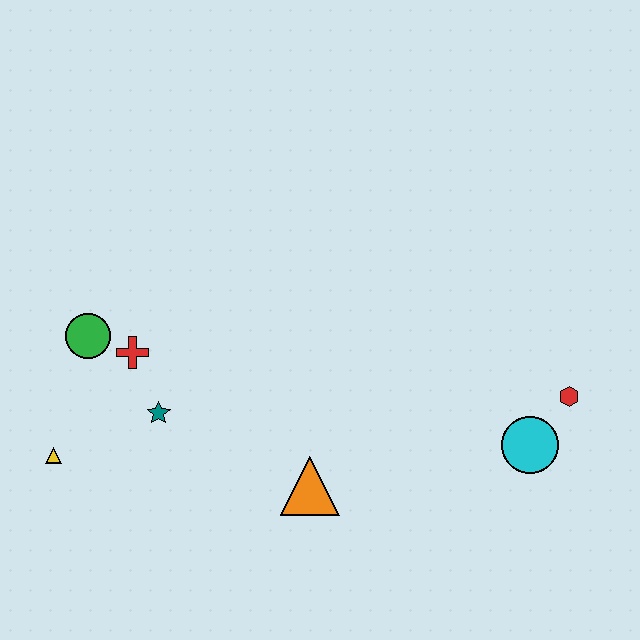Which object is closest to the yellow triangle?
The teal star is closest to the yellow triangle.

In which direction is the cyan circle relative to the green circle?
The cyan circle is to the right of the green circle.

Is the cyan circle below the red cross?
Yes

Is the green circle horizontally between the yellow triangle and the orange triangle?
Yes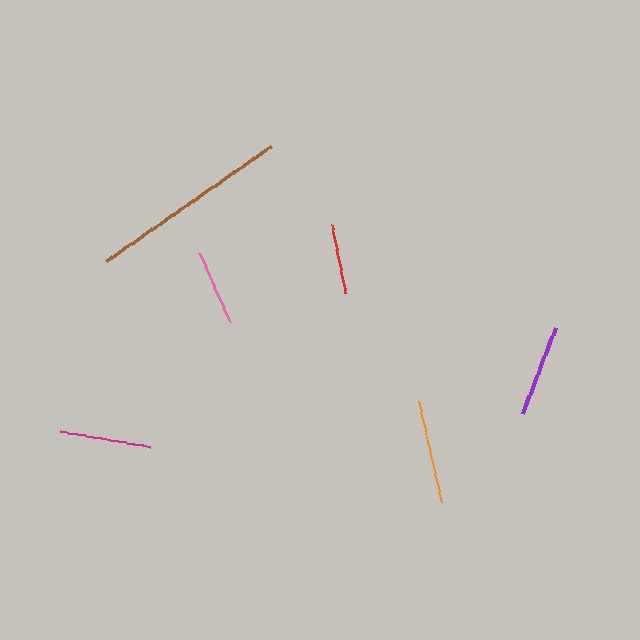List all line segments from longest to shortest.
From longest to shortest: brown, orange, purple, magenta, pink, red.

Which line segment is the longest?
The brown line is the longest at approximately 201 pixels.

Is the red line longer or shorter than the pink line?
The pink line is longer than the red line.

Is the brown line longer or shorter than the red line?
The brown line is longer than the red line.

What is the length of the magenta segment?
The magenta segment is approximately 91 pixels long.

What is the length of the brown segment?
The brown segment is approximately 201 pixels long.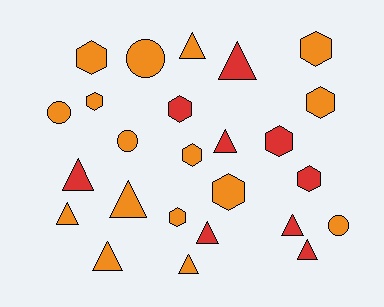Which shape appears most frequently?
Triangle, with 11 objects.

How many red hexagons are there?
There are 3 red hexagons.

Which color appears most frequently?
Orange, with 16 objects.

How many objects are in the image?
There are 25 objects.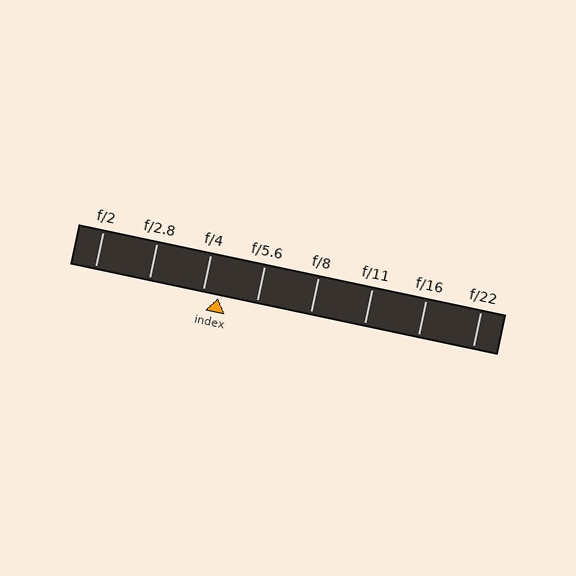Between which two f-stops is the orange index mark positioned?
The index mark is between f/4 and f/5.6.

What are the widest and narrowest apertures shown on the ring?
The widest aperture shown is f/2 and the narrowest is f/22.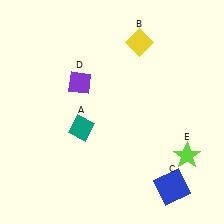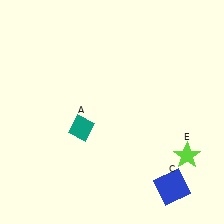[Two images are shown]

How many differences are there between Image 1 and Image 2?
There are 2 differences between the two images.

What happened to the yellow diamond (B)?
The yellow diamond (B) was removed in Image 2. It was in the top-right area of Image 1.